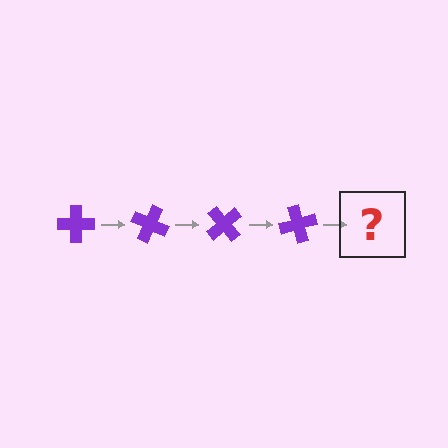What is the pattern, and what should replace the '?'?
The pattern is that the cross rotates 25 degrees each step. The '?' should be a purple cross rotated 100 degrees.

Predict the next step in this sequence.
The next step is a purple cross rotated 100 degrees.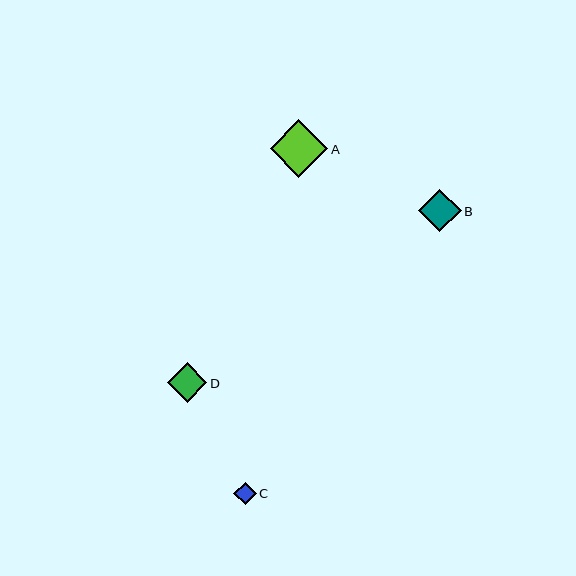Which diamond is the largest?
Diamond A is the largest with a size of approximately 58 pixels.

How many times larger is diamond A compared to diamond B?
Diamond A is approximately 1.4 times the size of diamond B.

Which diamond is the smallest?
Diamond C is the smallest with a size of approximately 22 pixels.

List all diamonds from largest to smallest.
From largest to smallest: A, B, D, C.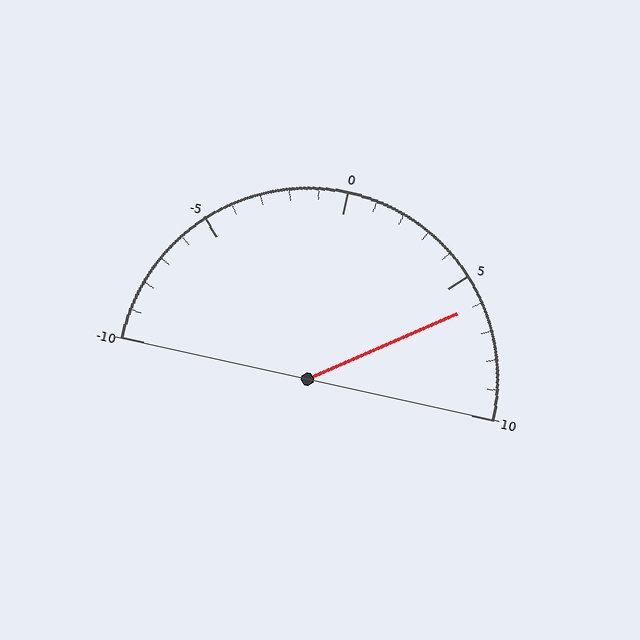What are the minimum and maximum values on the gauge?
The gauge ranges from -10 to 10.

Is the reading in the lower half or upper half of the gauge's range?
The reading is in the upper half of the range (-10 to 10).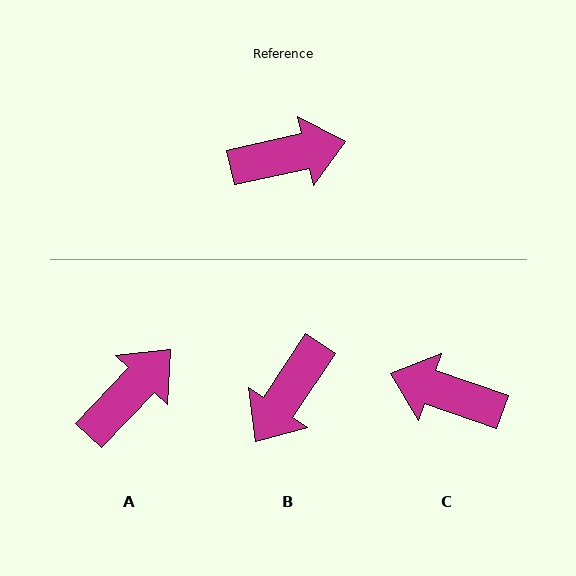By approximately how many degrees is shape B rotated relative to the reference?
Approximately 136 degrees clockwise.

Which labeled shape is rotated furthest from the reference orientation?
C, about 148 degrees away.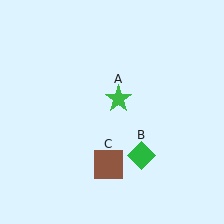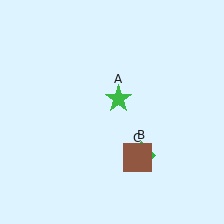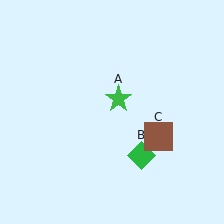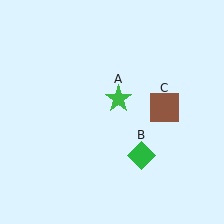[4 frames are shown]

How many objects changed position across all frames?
1 object changed position: brown square (object C).